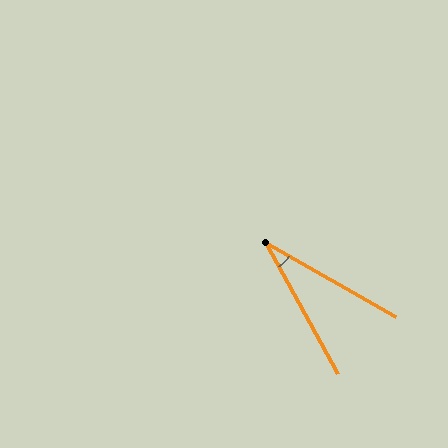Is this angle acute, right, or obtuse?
It is acute.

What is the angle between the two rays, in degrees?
Approximately 32 degrees.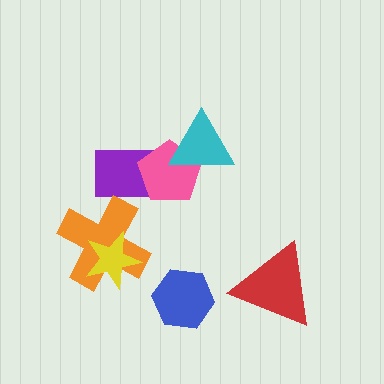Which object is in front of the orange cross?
The yellow star is in front of the orange cross.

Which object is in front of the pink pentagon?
The cyan triangle is in front of the pink pentagon.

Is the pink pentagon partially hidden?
Yes, it is partially covered by another shape.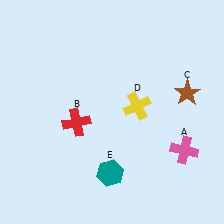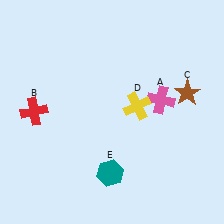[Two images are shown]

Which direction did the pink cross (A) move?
The pink cross (A) moved up.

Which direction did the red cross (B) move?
The red cross (B) moved left.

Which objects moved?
The objects that moved are: the pink cross (A), the red cross (B).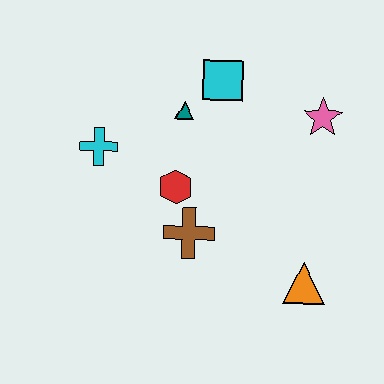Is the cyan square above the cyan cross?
Yes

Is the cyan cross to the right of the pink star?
No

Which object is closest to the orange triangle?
The brown cross is closest to the orange triangle.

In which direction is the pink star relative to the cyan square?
The pink star is to the right of the cyan square.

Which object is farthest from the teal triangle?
The orange triangle is farthest from the teal triangle.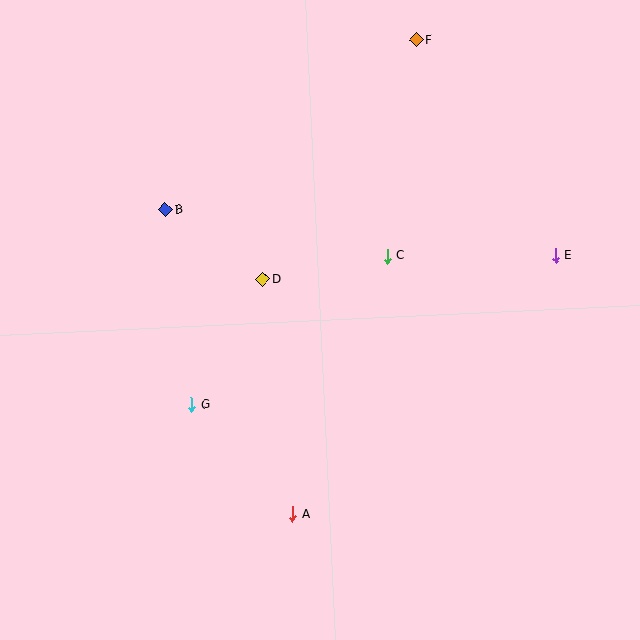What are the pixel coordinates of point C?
Point C is at (388, 256).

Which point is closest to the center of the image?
Point D at (263, 280) is closest to the center.